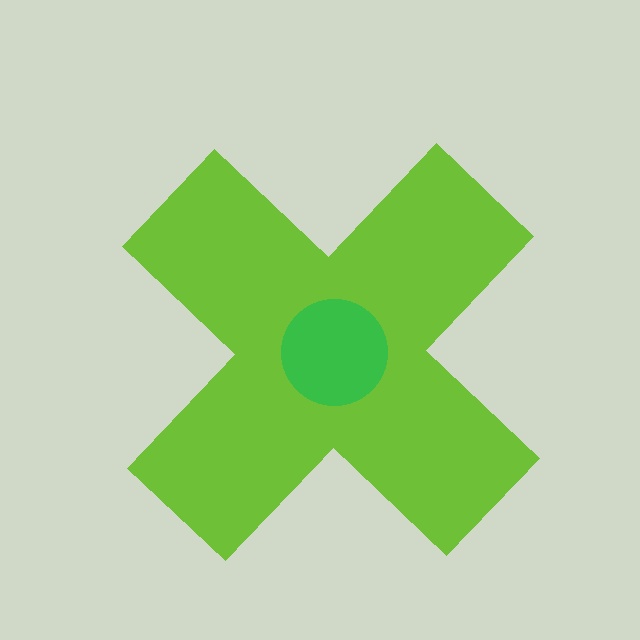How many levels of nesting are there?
2.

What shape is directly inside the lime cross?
The green circle.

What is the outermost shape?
The lime cross.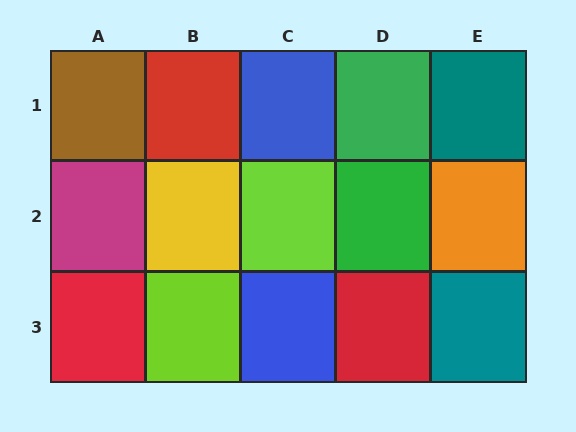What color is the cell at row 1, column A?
Brown.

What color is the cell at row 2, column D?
Green.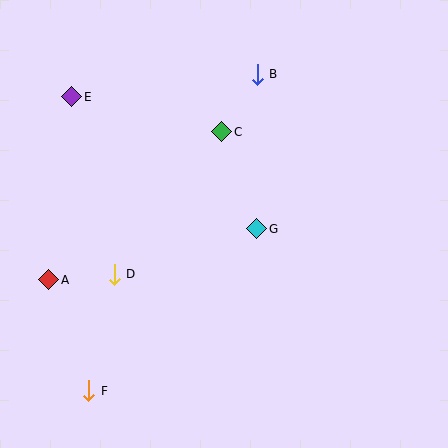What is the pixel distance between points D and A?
The distance between D and A is 66 pixels.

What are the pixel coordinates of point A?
Point A is at (49, 280).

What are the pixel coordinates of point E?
Point E is at (72, 97).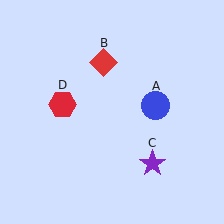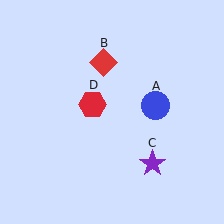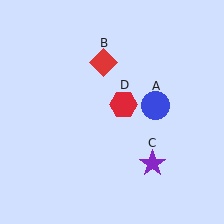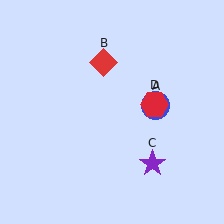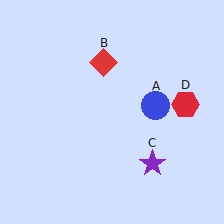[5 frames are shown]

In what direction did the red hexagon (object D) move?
The red hexagon (object D) moved right.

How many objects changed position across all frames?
1 object changed position: red hexagon (object D).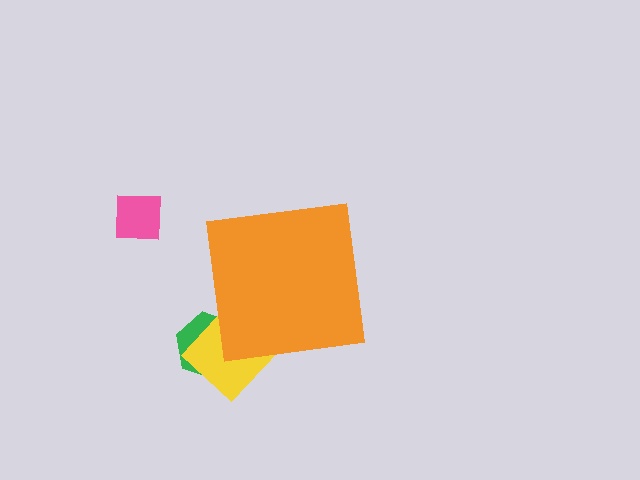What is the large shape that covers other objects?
An orange square.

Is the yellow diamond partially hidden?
Yes, the yellow diamond is partially hidden behind the orange square.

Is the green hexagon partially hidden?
Yes, the green hexagon is partially hidden behind the orange square.